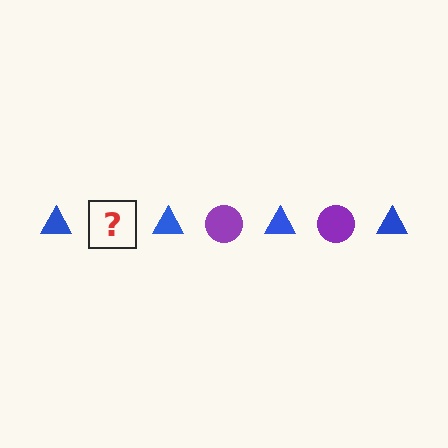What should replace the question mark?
The question mark should be replaced with a purple circle.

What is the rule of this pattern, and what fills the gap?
The rule is that the pattern alternates between blue triangle and purple circle. The gap should be filled with a purple circle.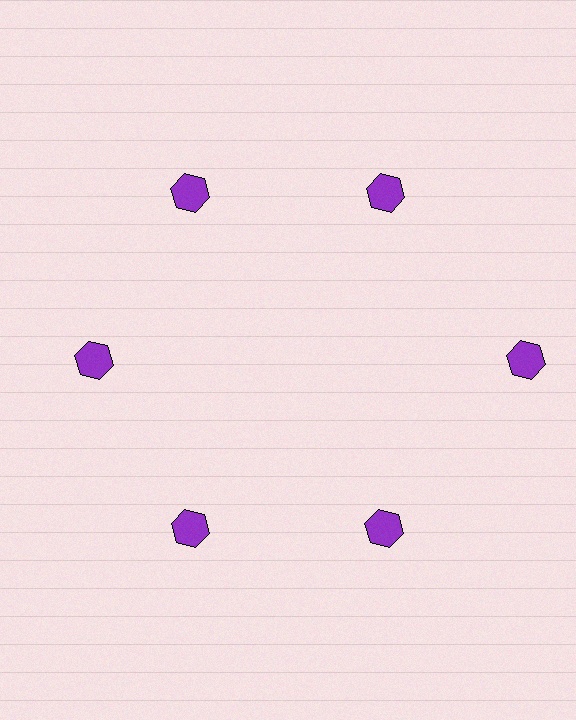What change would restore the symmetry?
The symmetry would be restored by moving it inward, back onto the ring so that all 6 hexagons sit at equal angles and equal distance from the center.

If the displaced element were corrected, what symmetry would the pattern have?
It would have 6-fold rotational symmetry — the pattern would map onto itself every 60 degrees.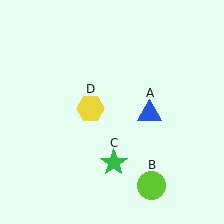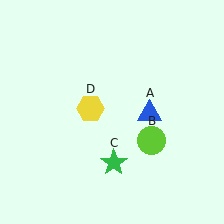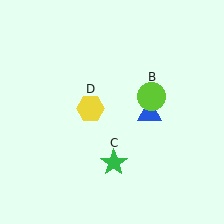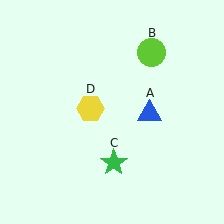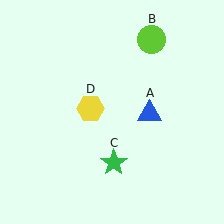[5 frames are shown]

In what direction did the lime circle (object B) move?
The lime circle (object B) moved up.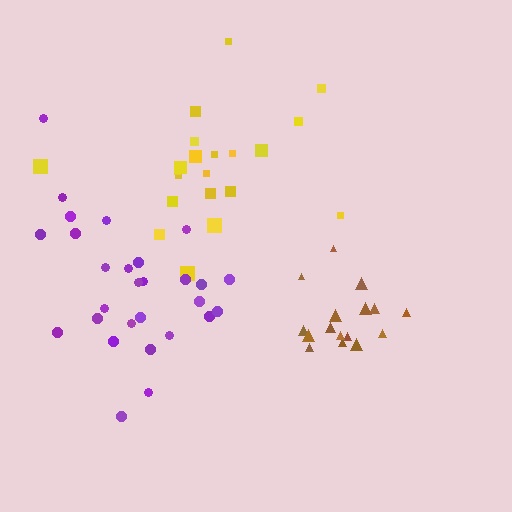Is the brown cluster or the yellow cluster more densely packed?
Brown.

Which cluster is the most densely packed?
Brown.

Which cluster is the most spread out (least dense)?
Purple.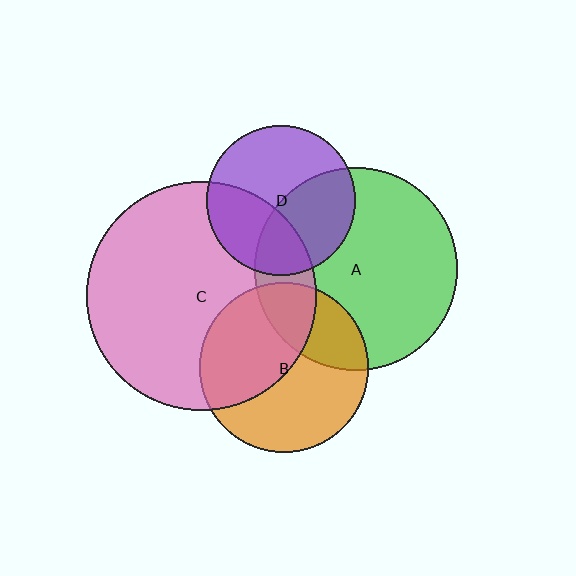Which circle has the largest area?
Circle C (pink).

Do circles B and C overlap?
Yes.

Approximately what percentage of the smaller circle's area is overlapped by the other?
Approximately 45%.